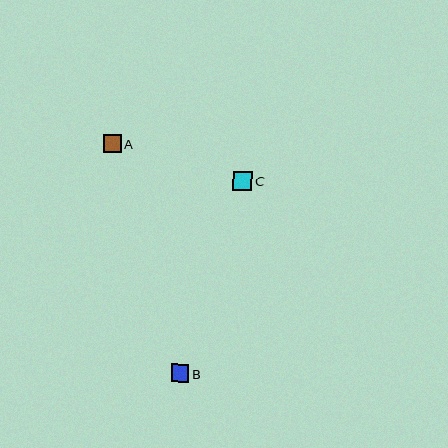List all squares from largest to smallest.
From largest to smallest: C, A, B.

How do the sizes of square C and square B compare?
Square C and square B are approximately the same size.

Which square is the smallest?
Square B is the smallest with a size of approximately 17 pixels.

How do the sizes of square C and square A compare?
Square C and square A are approximately the same size.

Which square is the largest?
Square C is the largest with a size of approximately 19 pixels.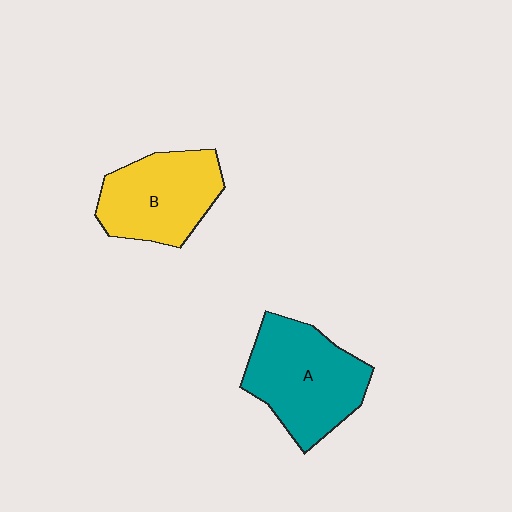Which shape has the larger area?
Shape A (teal).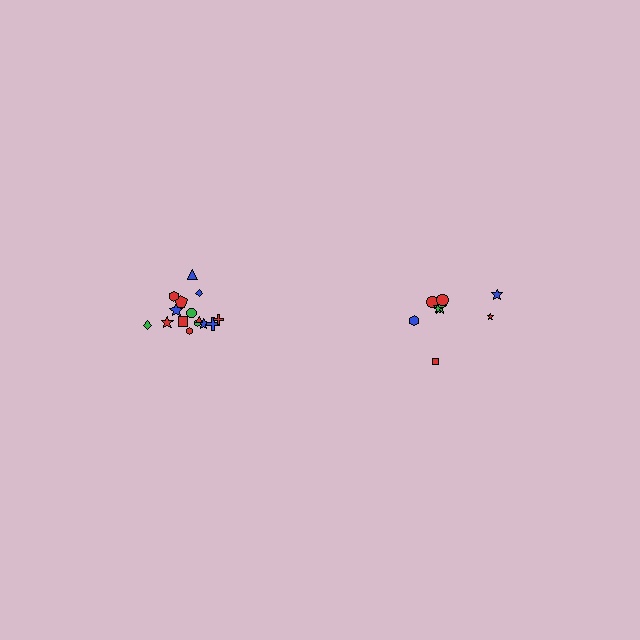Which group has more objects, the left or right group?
The left group.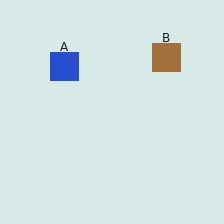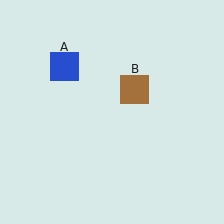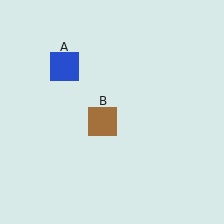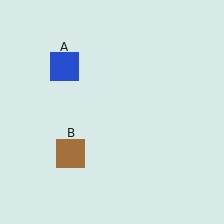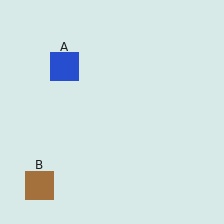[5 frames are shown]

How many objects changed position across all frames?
1 object changed position: brown square (object B).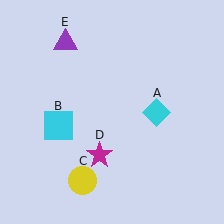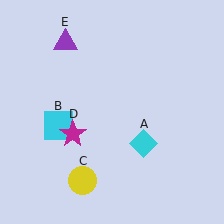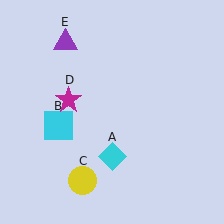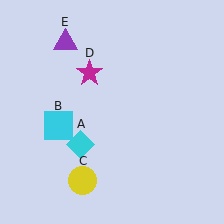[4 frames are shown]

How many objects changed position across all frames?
2 objects changed position: cyan diamond (object A), magenta star (object D).